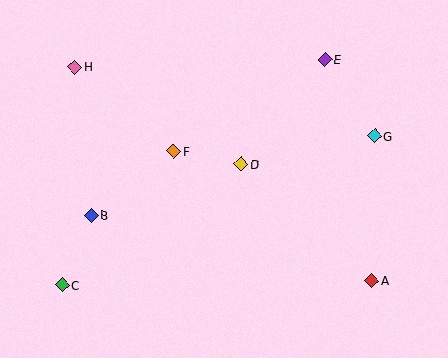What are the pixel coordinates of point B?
Point B is at (91, 216).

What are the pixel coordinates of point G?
Point G is at (375, 136).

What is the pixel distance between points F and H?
The distance between F and H is 130 pixels.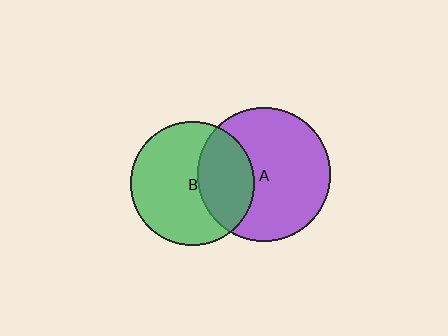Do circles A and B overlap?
Yes.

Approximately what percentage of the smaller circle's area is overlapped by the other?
Approximately 35%.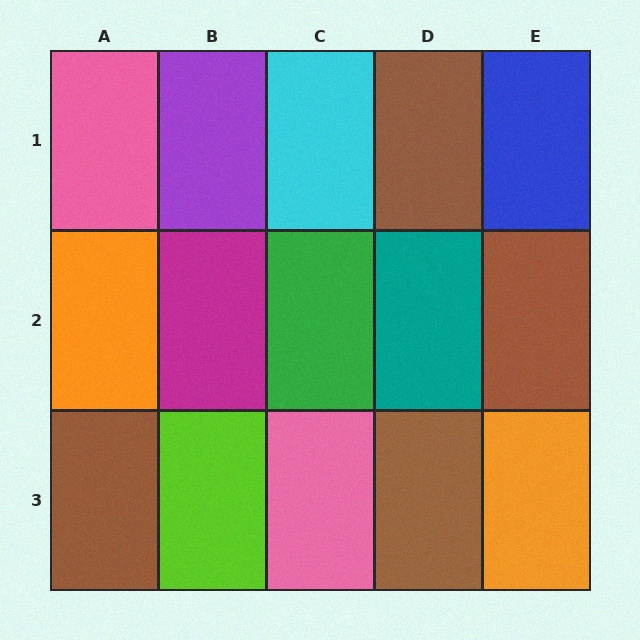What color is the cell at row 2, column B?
Magenta.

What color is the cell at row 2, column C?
Green.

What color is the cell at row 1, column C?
Cyan.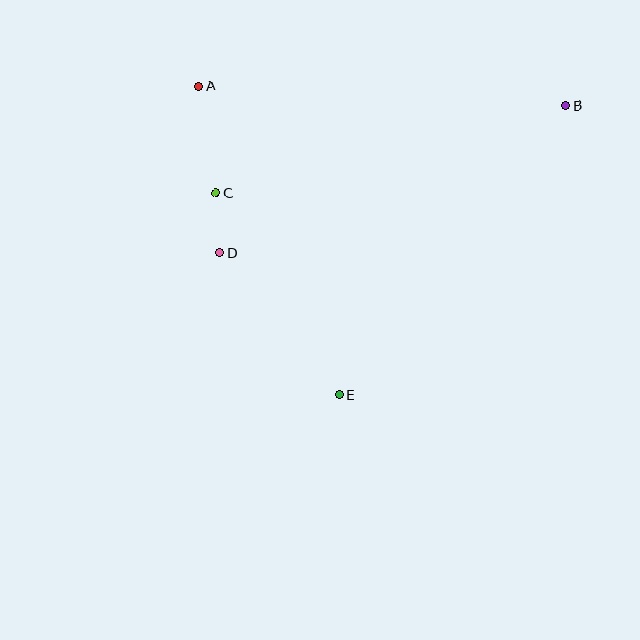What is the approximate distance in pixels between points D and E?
The distance between D and E is approximately 186 pixels.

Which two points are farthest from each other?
Points B and D are farthest from each other.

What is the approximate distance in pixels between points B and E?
The distance between B and E is approximately 367 pixels.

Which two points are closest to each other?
Points C and D are closest to each other.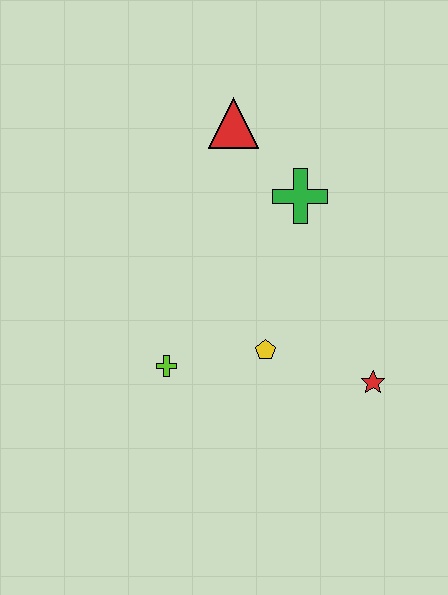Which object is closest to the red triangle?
The green cross is closest to the red triangle.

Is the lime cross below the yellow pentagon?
Yes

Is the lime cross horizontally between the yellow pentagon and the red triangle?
No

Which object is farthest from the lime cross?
The red triangle is farthest from the lime cross.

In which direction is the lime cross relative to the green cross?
The lime cross is below the green cross.